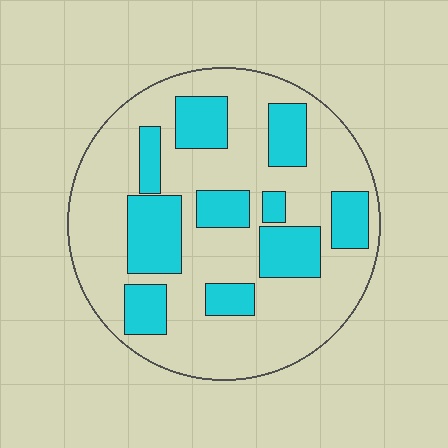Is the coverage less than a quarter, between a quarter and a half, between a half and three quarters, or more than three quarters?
Between a quarter and a half.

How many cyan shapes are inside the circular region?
10.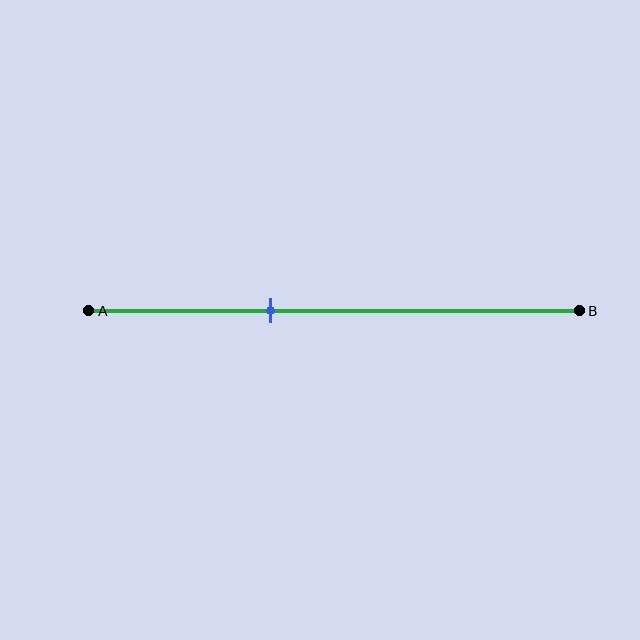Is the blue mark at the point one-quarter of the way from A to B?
No, the mark is at about 35% from A, not at the 25% one-quarter point.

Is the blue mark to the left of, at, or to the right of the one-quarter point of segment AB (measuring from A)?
The blue mark is to the right of the one-quarter point of segment AB.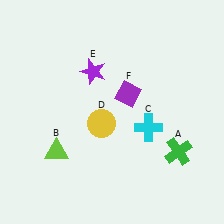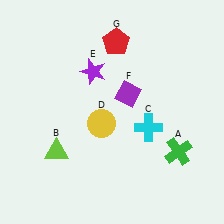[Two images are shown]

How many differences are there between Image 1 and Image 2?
There is 1 difference between the two images.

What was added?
A red pentagon (G) was added in Image 2.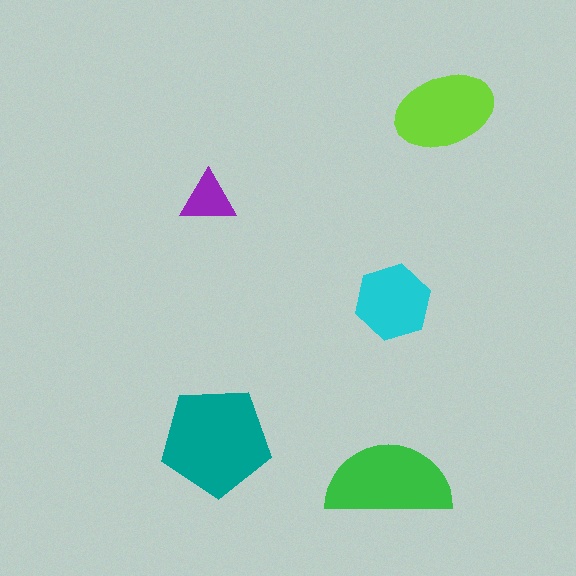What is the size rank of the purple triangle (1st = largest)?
5th.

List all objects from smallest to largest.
The purple triangle, the cyan hexagon, the lime ellipse, the green semicircle, the teal pentagon.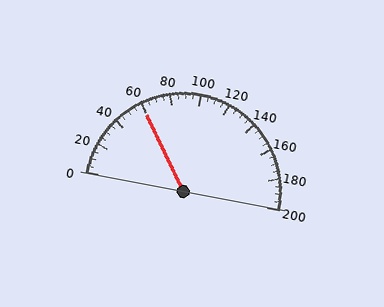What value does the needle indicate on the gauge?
The needle indicates approximately 60.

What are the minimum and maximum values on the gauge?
The gauge ranges from 0 to 200.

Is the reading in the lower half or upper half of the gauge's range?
The reading is in the lower half of the range (0 to 200).